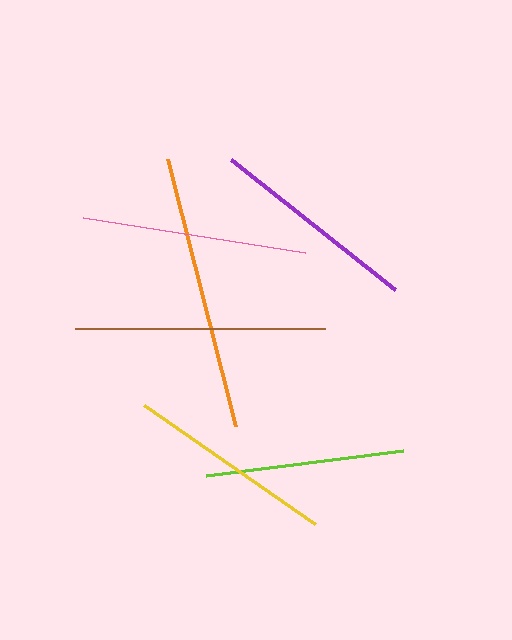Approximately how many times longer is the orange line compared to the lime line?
The orange line is approximately 1.4 times the length of the lime line.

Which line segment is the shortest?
The lime line is the shortest at approximately 199 pixels.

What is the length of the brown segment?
The brown segment is approximately 250 pixels long.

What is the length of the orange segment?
The orange segment is approximately 276 pixels long.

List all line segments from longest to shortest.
From longest to shortest: orange, brown, pink, purple, yellow, lime.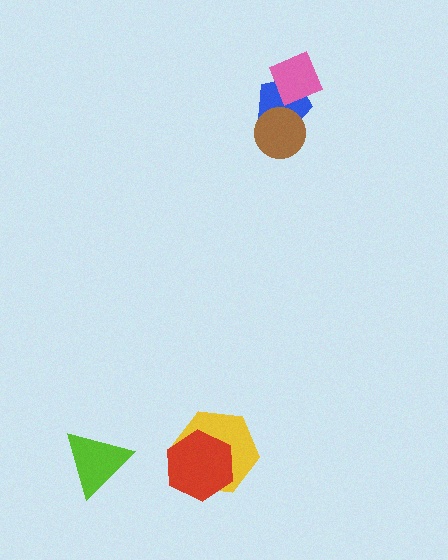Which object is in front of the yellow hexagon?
The red hexagon is in front of the yellow hexagon.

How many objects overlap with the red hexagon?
1 object overlaps with the red hexagon.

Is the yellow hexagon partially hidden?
Yes, it is partially covered by another shape.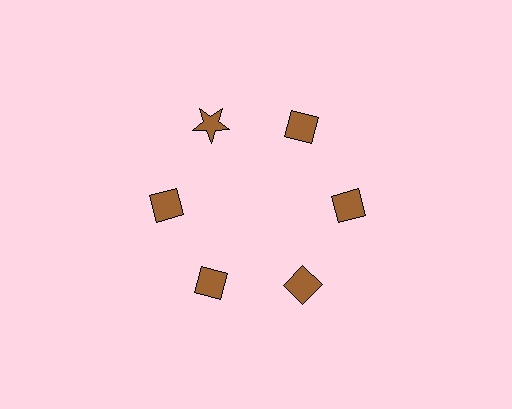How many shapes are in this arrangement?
There are 6 shapes arranged in a ring pattern.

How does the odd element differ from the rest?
It has a different shape: star instead of diamond.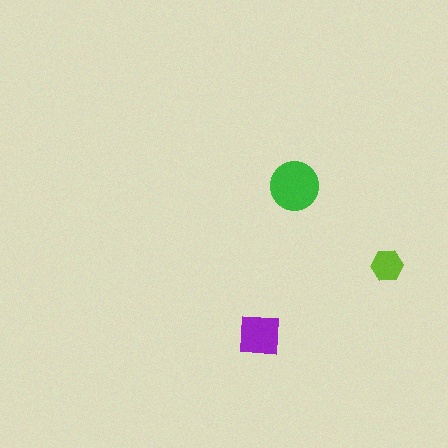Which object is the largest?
The green circle.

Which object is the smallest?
The lime hexagon.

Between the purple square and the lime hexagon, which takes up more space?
The purple square.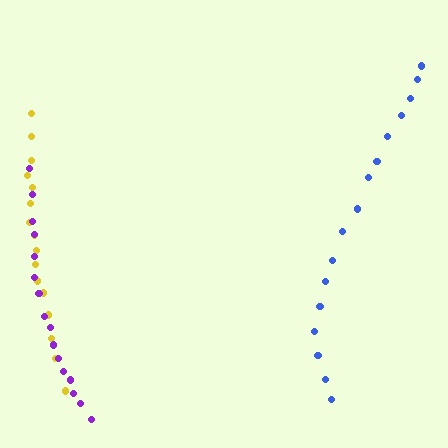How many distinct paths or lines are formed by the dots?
There are 3 distinct paths.